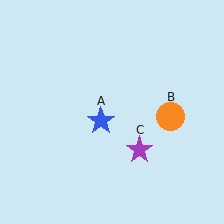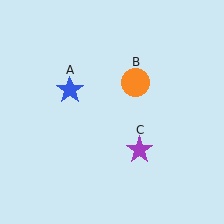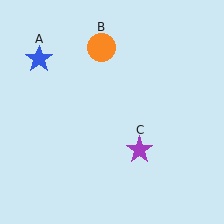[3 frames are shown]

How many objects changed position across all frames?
2 objects changed position: blue star (object A), orange circle (object B).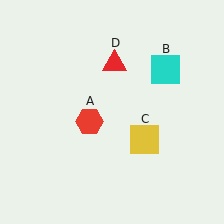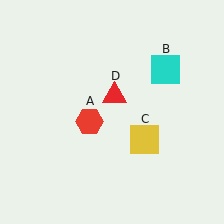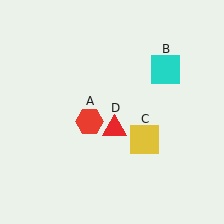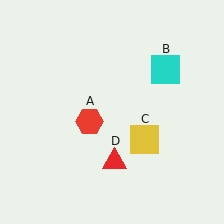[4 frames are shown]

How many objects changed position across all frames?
1 object changed position: red triangle (object D).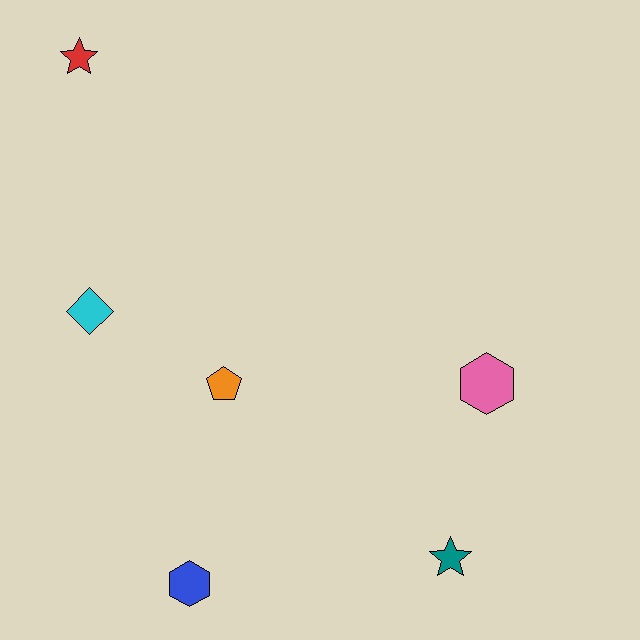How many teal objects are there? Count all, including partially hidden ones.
There is 1 teal object.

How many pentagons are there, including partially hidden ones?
There is 1 pentagon.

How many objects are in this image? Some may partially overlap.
There are 6 objects.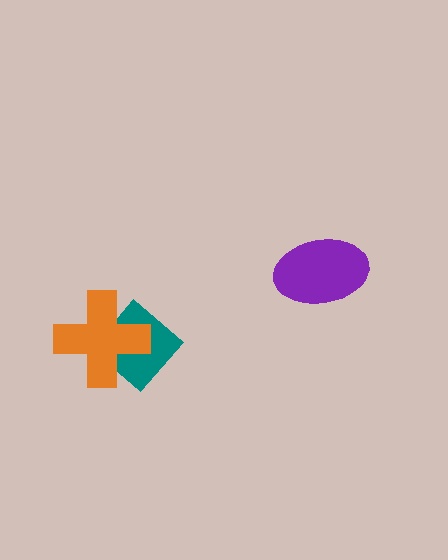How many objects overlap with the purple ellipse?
0 objects overlap with the purple ellipse.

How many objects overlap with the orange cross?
1 object overlaps with the orange cross.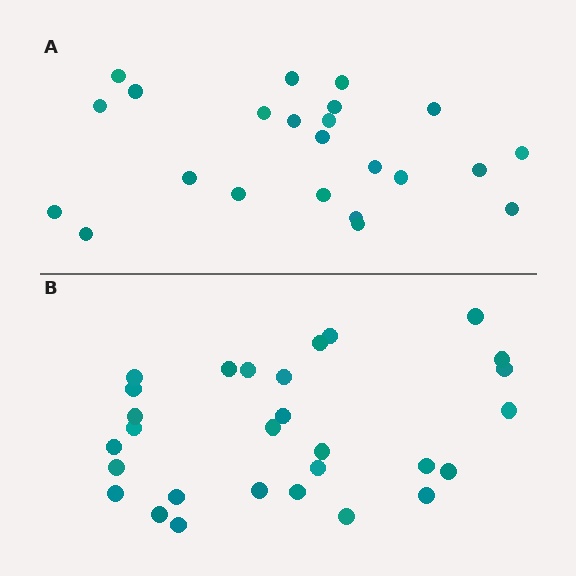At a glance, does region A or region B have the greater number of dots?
Region B (the bottom region) has more dots.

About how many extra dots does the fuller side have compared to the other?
Region B has about 6 more dots than region A.